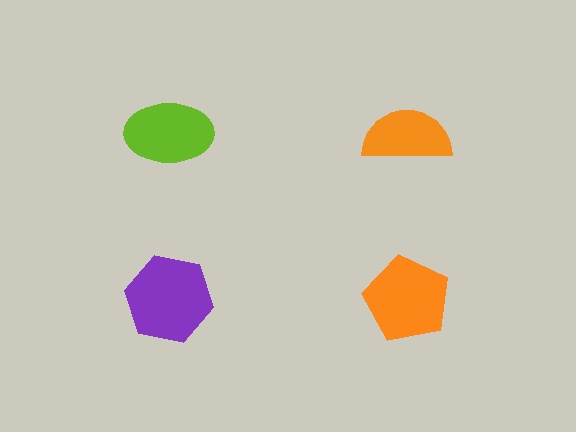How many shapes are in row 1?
2 shapes.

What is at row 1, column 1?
A lime ellipse.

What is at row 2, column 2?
An orange pentagon.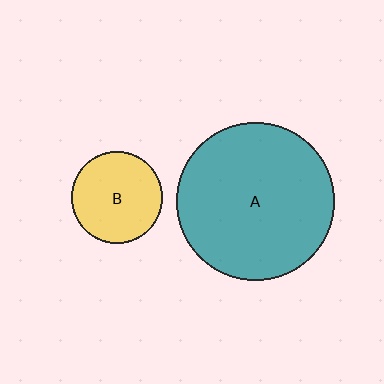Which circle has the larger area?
Circle A (teal).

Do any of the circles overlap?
No, none of the circles overlap.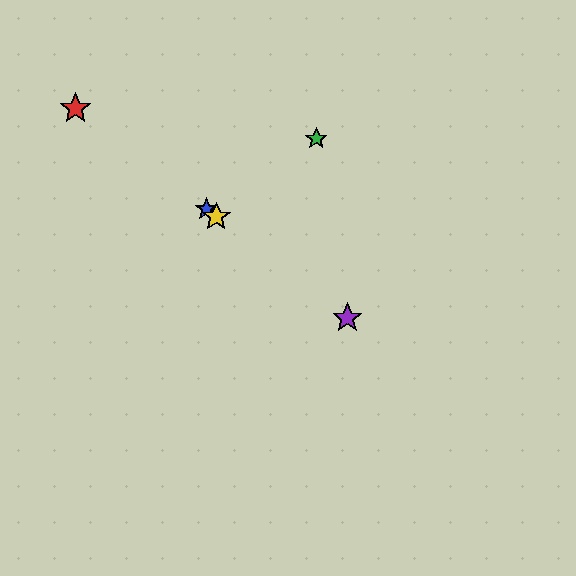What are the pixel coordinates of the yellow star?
The yellow star is at (216, 217).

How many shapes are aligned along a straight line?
4 shapes (the red star, the blue star, the yellow star, the purple star) are aligned along a straight line.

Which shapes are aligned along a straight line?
The red star, the blue star, the yellow star, the purple star are aligned along a straight line.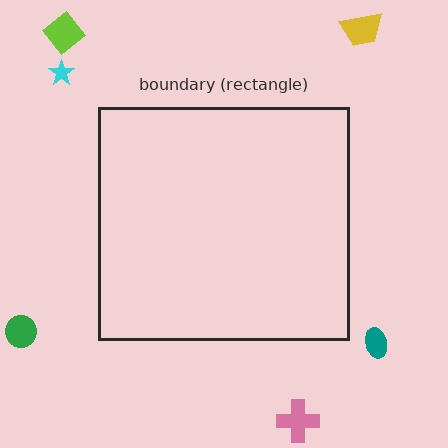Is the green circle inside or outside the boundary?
Outside.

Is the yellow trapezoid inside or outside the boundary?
Outside.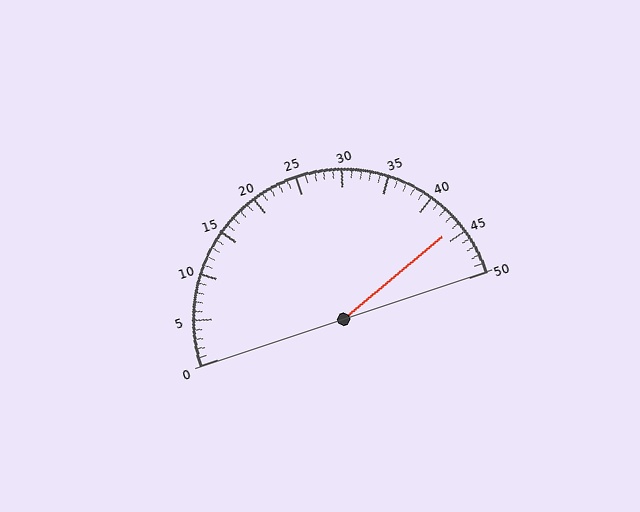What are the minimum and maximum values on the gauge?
The gauge ranges from 0 to 50.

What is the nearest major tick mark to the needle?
The nearest major tick mark is 45.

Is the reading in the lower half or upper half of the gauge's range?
The reading is in the upper half of the range (0 to 50).